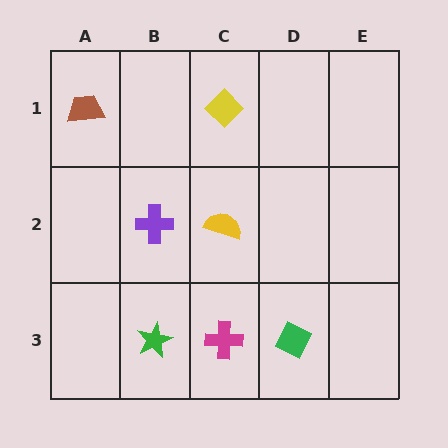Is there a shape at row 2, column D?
No, that cell is empty.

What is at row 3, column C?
A magenta cross.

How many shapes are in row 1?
2 shapes.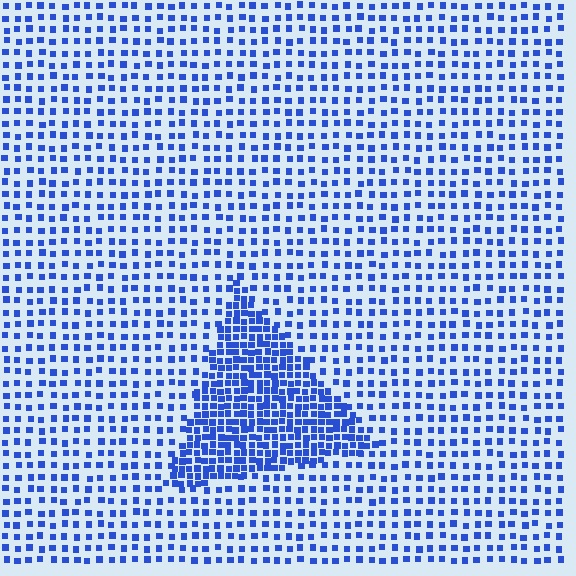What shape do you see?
I see a triangle.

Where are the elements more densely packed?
The elements are more densely packed inside the triangle boundary.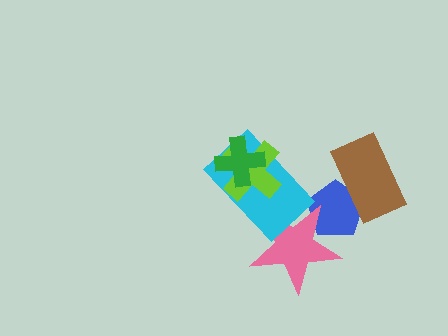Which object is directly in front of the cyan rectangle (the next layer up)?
The lime cross is directly in front of the cyan rectangle.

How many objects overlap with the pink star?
2 objects overlap with the pink star.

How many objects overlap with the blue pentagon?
2 objects overlap with the blue pentagon.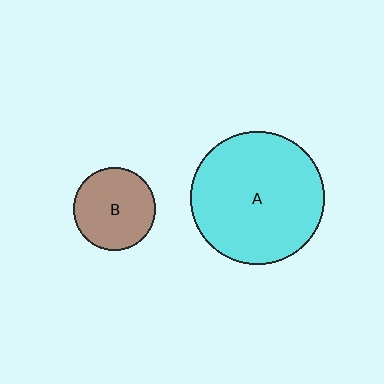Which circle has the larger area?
Circle A (cyan).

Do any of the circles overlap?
No, none of the circles overlap.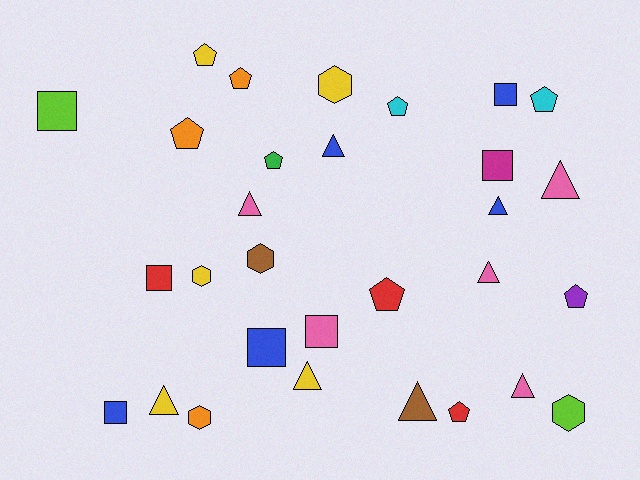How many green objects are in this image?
There is 1 green object.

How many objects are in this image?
There are 30 objects.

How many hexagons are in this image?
There are 5 hexagons.